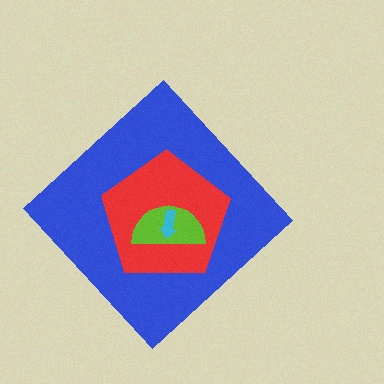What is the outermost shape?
The blue diamond.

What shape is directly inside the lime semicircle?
The cyan arrow.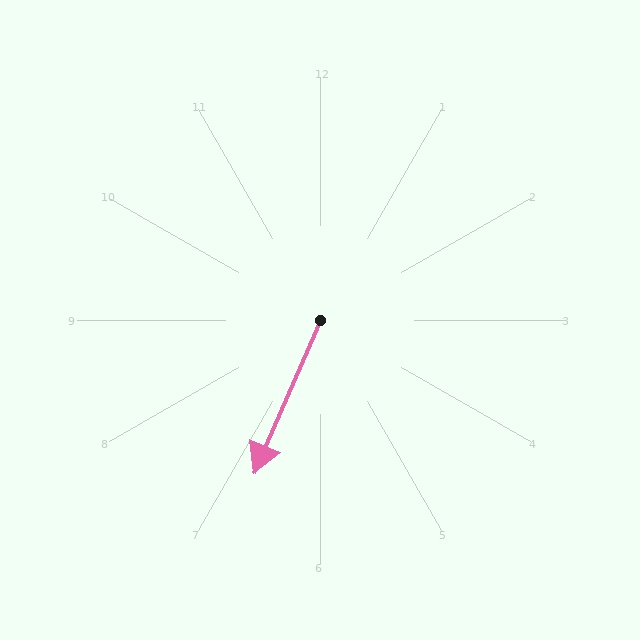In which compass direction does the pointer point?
Southwest.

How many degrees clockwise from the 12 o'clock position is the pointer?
Approximately 204 degrees.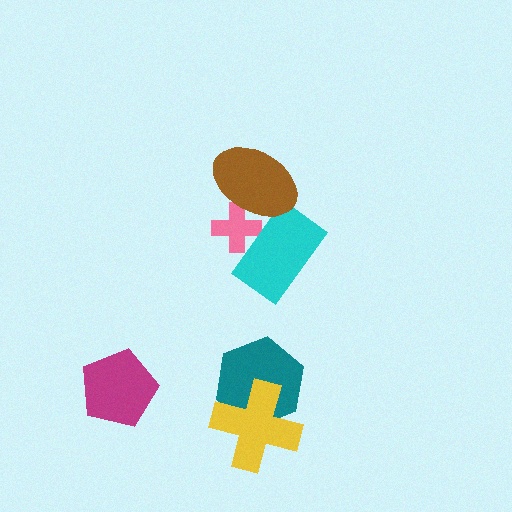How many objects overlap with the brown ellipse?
2 objects overlap with the brown ellipse.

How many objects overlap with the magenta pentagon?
0 objects overlap with the magenta pentagon.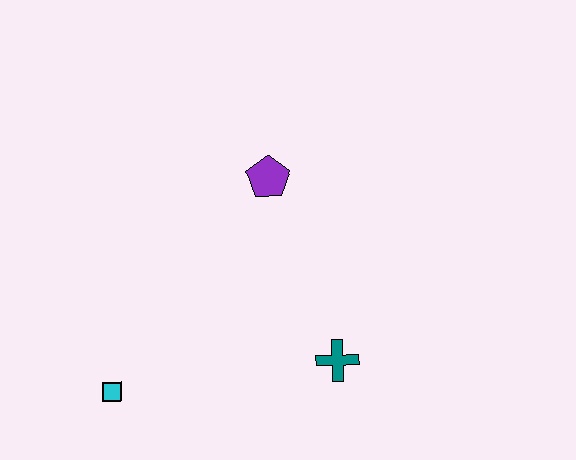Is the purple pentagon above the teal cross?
Yes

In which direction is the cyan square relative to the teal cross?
The cyan square is to the left of the teal cross.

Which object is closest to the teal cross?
The purple pentagon is closest to the teal cross.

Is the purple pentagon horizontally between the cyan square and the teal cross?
Yes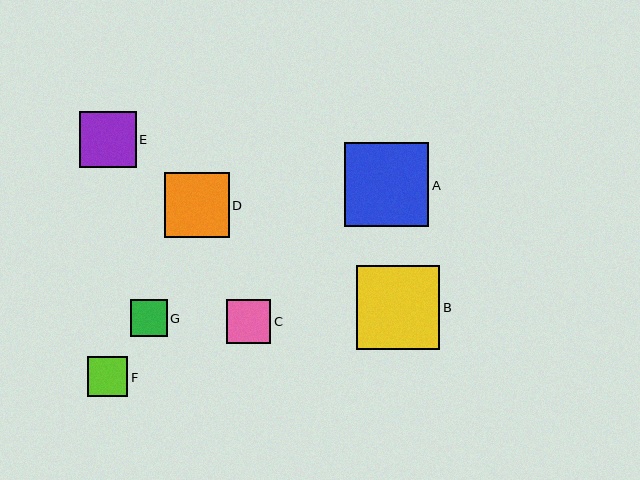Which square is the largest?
Square A is the largest with a size of approximately 84 pixels.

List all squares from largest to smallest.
From largest to smallest: A, B, D, E, C, F, G.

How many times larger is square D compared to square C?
Square D is approximately 1.5 times the size of square C.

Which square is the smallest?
Square G is the smallest with a size of approximately 37 pixels.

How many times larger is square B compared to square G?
Square B is approximately 2.3 times the size of square G.